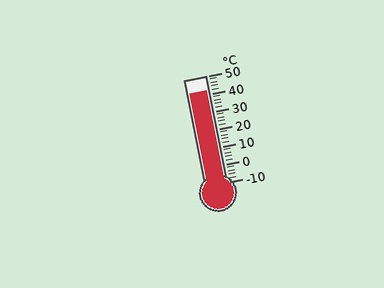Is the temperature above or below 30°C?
The temperature is above 30°C.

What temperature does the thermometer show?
The thermometer shows approximately 42°C.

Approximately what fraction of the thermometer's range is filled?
The thermometer is filled to approximately 85% of its range.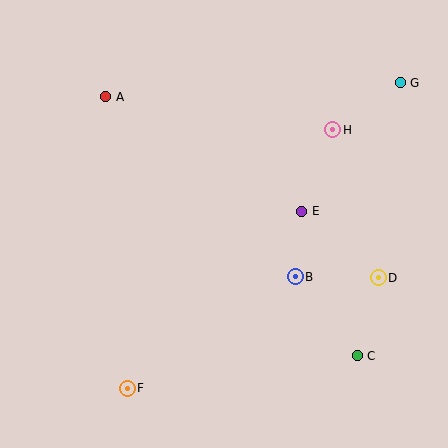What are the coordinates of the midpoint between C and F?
The midpoint between C and F is at (242, 372).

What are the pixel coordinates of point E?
Point E is at (302, 211).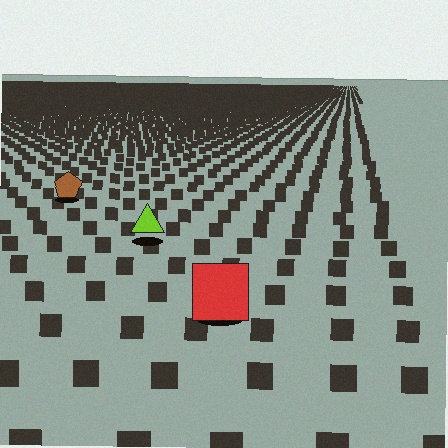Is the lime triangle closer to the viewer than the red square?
No. The red square is closer — you can tell from the texture gradient: the ground texture is coarser near it.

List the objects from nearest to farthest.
From nearest to farthest: the red square, the lime triangle, the brown pentagon.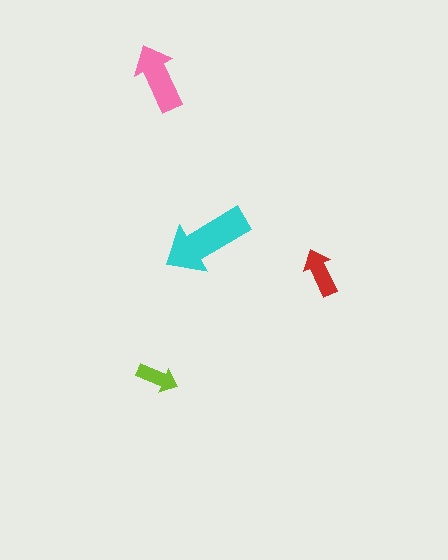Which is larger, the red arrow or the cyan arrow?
The cyan one.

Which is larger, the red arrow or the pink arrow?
The pink one.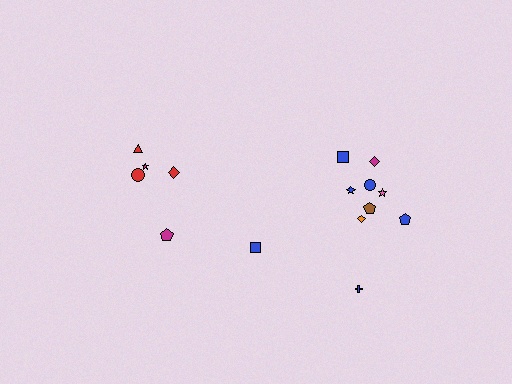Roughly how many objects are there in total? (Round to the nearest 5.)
Roughly 15 objects in total.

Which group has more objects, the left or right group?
The right group.